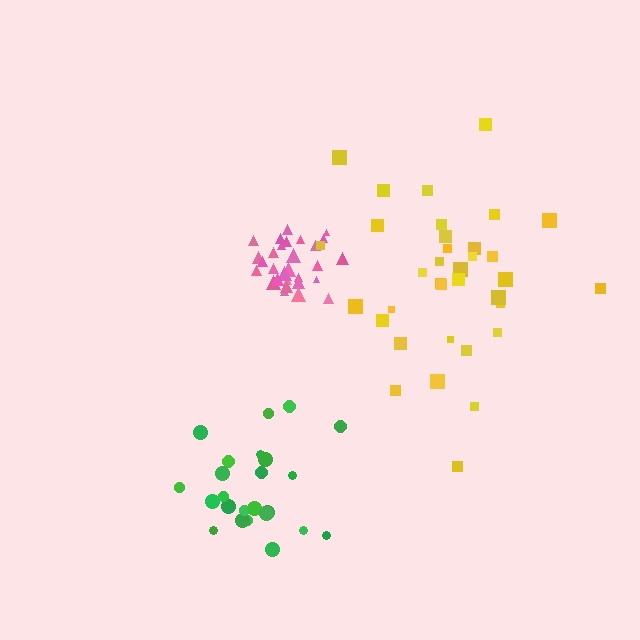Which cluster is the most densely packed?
Pink.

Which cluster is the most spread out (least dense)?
Yellow.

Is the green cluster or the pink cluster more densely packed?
Pink.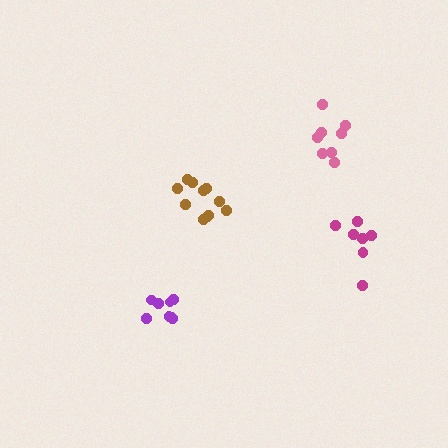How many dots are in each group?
Group 1: 7 dots, Group 2: 8 dots, Group 3: 11 dots, Group 4: 8 dots (34 total).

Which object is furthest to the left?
The purple cluster is leftmost.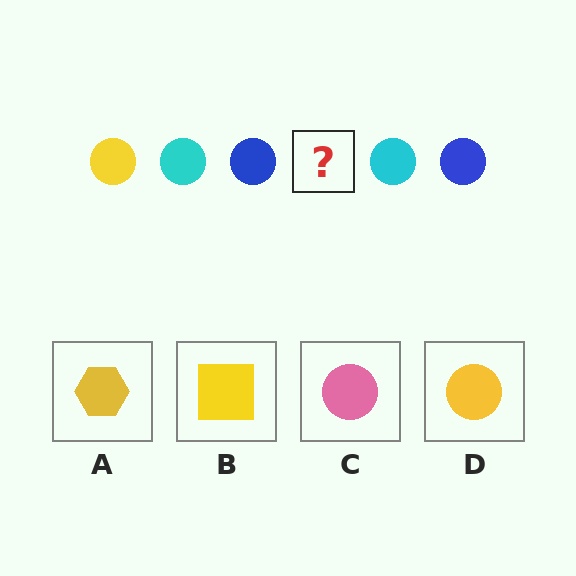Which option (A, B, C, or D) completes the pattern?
D.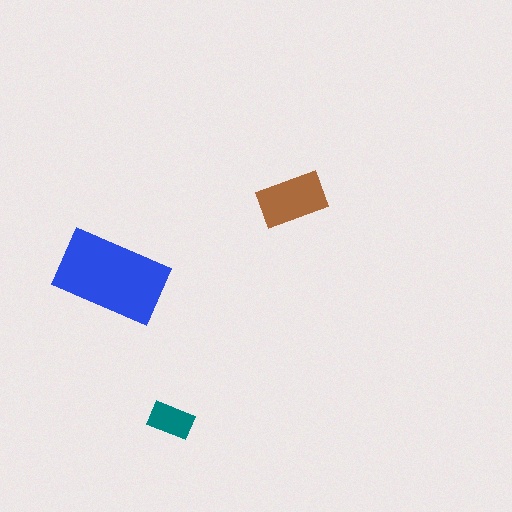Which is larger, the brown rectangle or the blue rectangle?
The blue one.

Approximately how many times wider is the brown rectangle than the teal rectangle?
About 1.5 times wider.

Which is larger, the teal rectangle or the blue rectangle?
The blue one.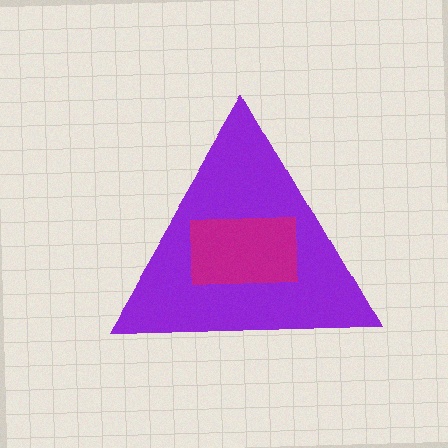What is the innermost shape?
The magenta rectangle.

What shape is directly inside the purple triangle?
The magenta rectangle.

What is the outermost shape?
The purple triangle.